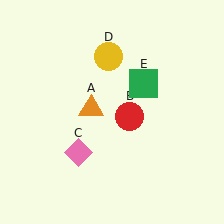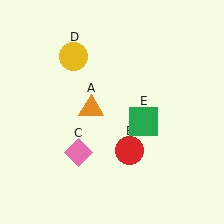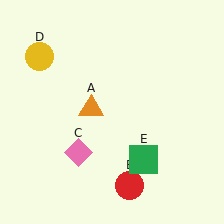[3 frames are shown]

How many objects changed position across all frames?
3 objects changed position: red circle (object B), yellow circle (object D), green square (object E).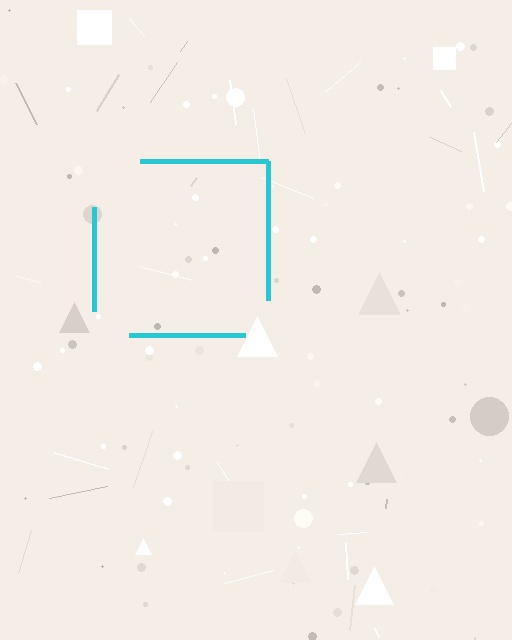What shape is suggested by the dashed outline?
The dashed outline suggests a square.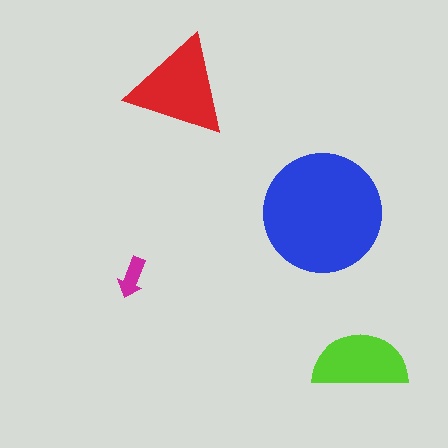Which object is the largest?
The blue circle.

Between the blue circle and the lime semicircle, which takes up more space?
The blue circle.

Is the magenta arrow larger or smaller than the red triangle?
Smaller.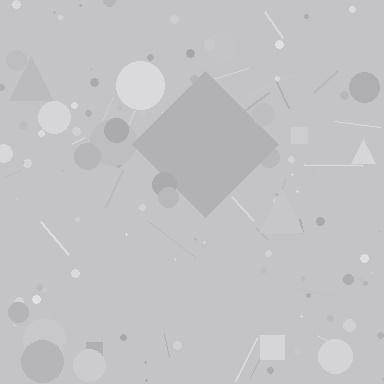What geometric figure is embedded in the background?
A diamond is embedded in the background.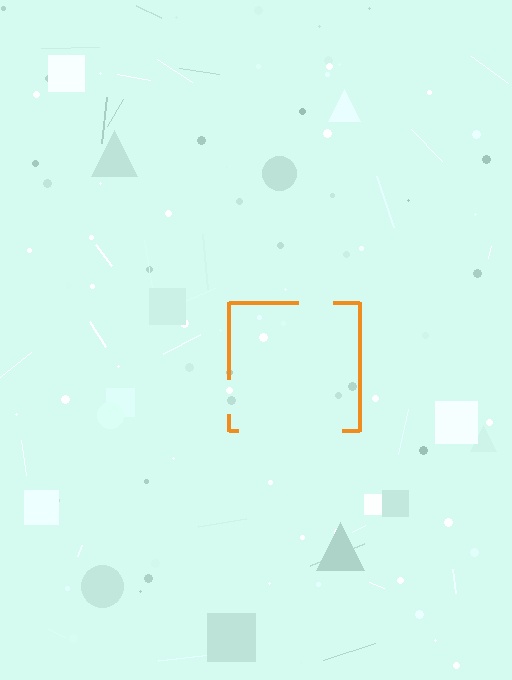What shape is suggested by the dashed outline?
The dashed outline suggests a square.